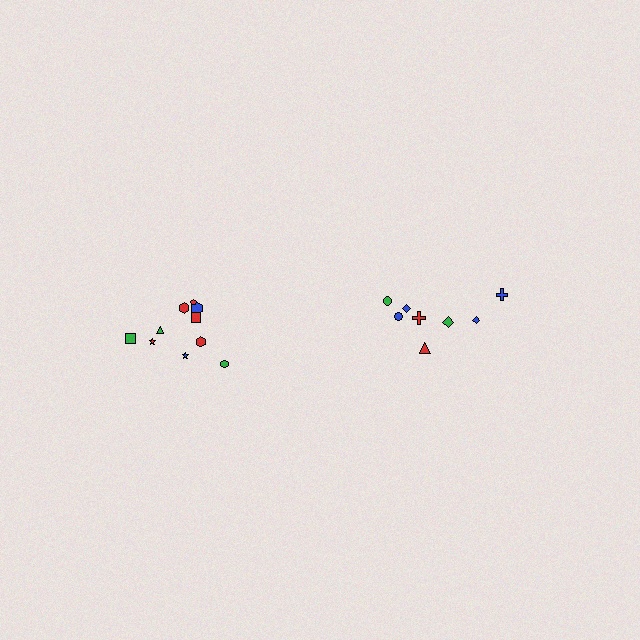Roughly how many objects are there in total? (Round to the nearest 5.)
Roughly 20 objects in total.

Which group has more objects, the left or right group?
The left group.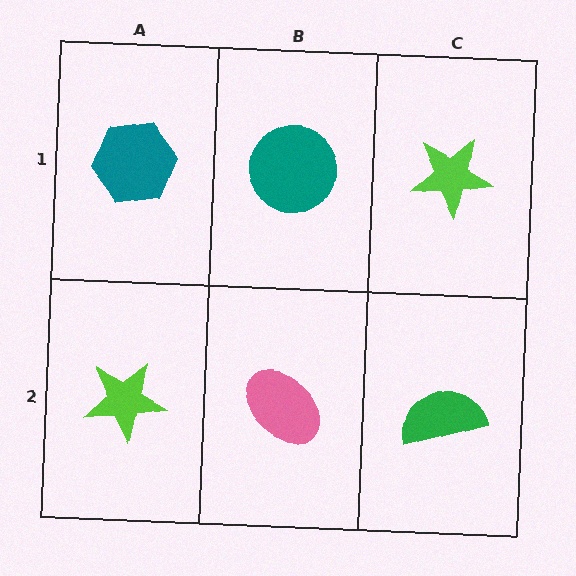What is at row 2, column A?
A lime star.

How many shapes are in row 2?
3 shapes.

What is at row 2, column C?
A green semicircle.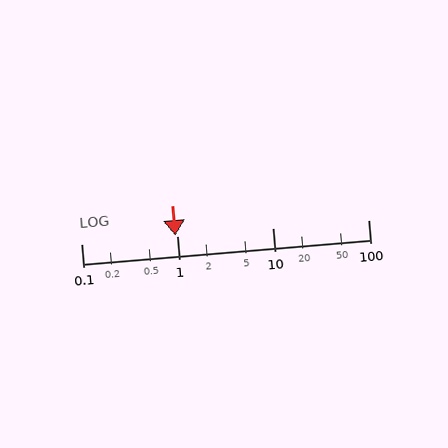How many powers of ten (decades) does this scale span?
The scale spans 3 decades, from 0.1 to 100.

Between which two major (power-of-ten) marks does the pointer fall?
The pointer is between 0.1 and 1.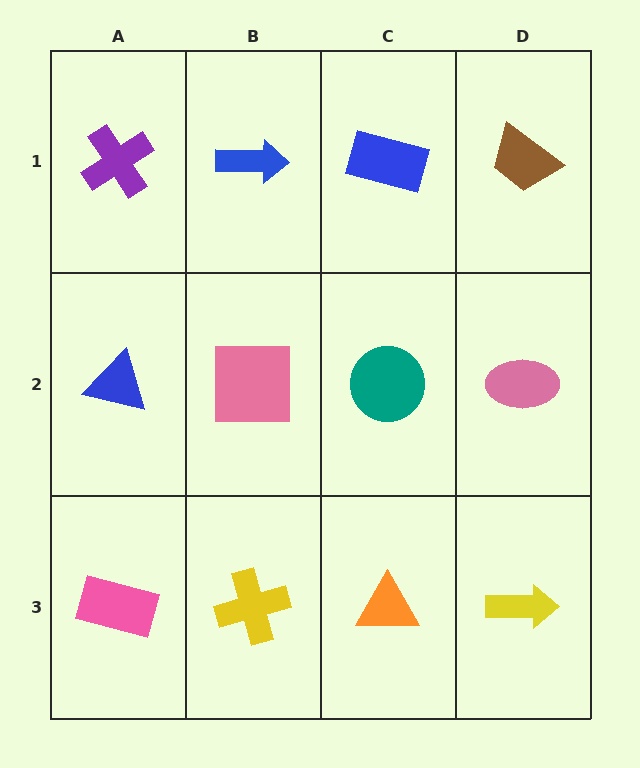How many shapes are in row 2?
4 shapes.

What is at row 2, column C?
A teal circle.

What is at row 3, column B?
A yellow cross.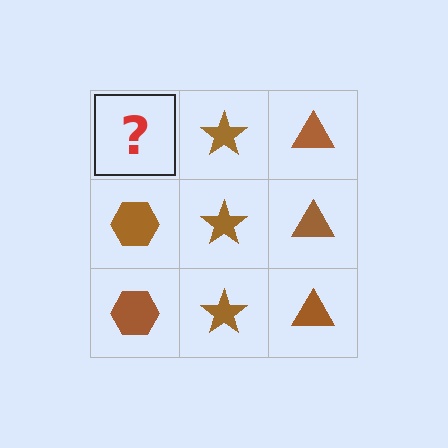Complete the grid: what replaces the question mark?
The question mark should be replaced with a brown hexagon.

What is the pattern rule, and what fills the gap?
The rule is that each column has a consistent shape. The gap should be filled with a brown hexagon.